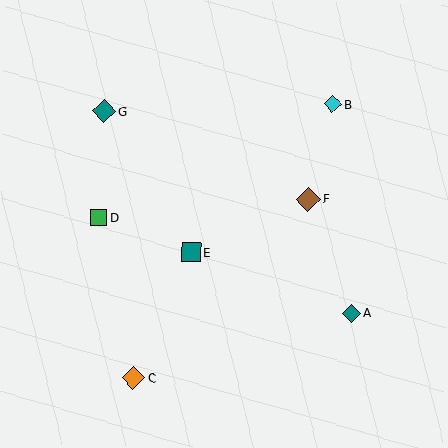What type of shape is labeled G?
Shape G is a teal diamond.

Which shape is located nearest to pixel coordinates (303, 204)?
The brown diamond (labeled F) at (308, 199) is nearest to that location.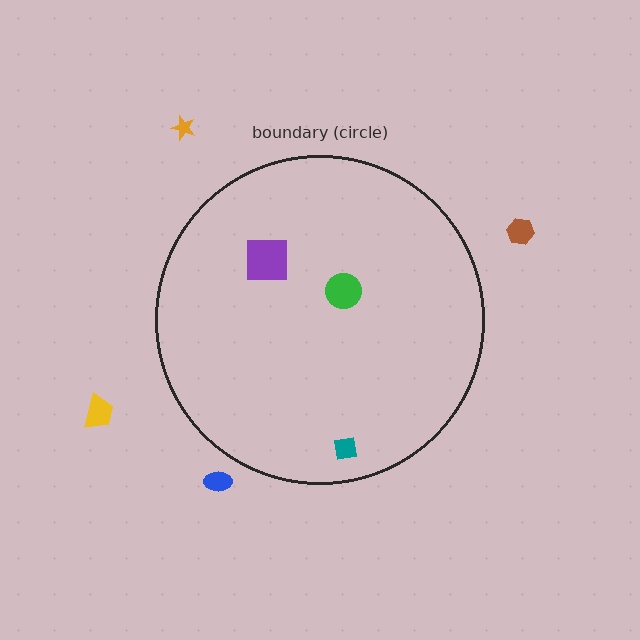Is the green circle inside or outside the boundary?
Inside.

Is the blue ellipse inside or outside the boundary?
Outside.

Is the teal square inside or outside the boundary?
Inside.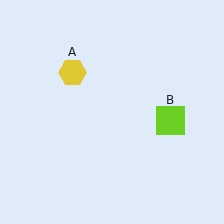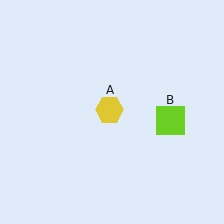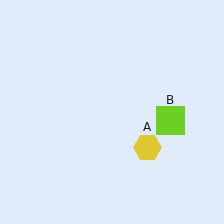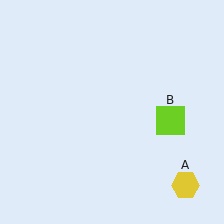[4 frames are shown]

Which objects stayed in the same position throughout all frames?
Lime square (object B) remained stationary.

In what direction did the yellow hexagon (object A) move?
The yellow hexagon (object A) moved down and to the right.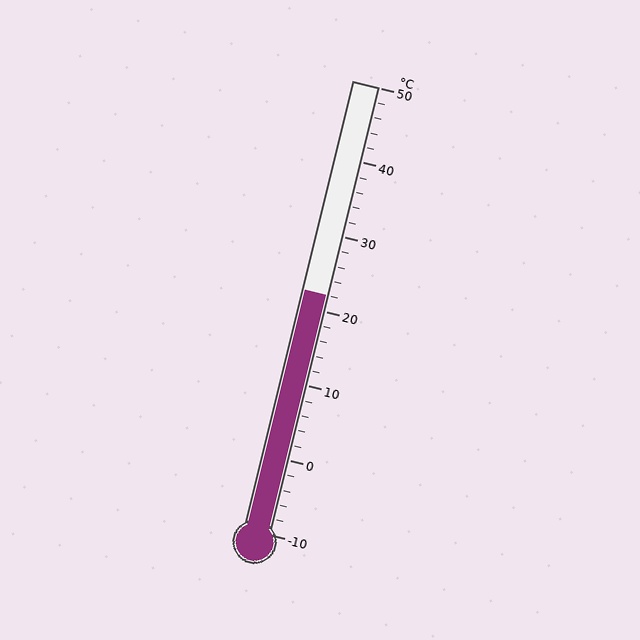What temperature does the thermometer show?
The thermometer shows approximately 22°C.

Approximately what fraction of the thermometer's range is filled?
The thermometer is filled to approximately 55% of its range.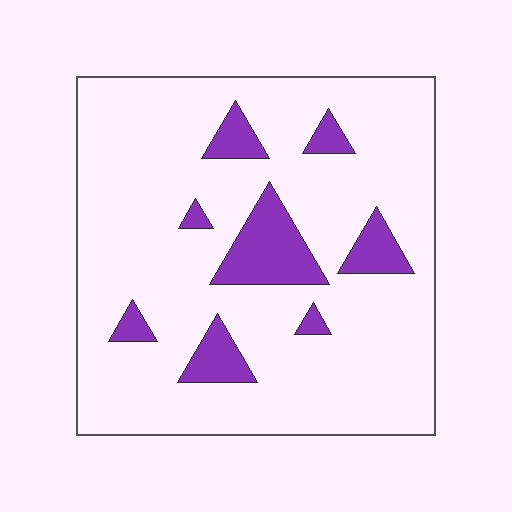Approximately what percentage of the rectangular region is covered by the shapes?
Approximately 15%.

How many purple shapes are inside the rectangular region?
8.